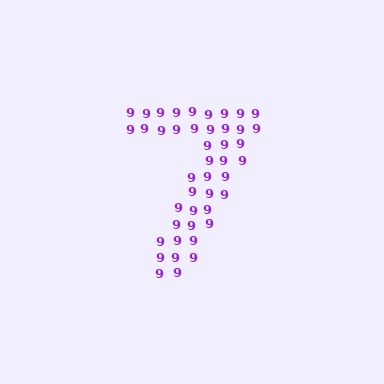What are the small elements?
The small elements are digit 9's.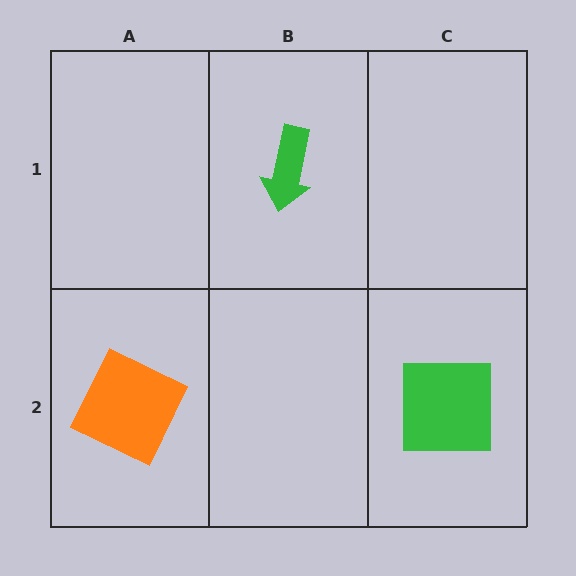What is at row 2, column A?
An orange square.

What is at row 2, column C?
A green square.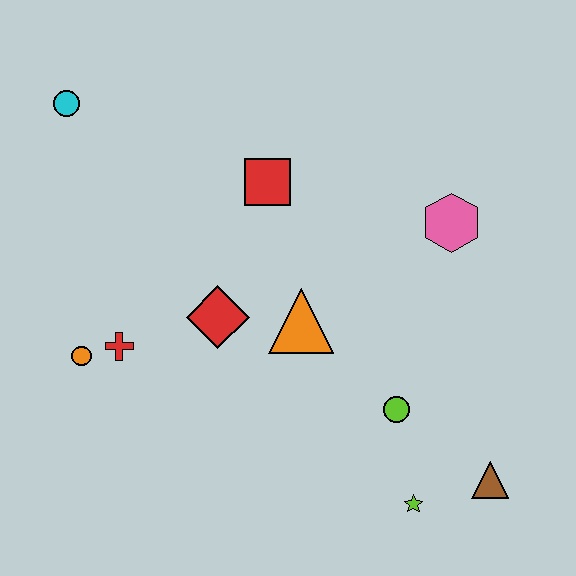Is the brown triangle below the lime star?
No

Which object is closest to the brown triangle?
The lime star is closest to the brown triangle.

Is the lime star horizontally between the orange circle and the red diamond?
No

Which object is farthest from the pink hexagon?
The cyan circle is farthest from the pink hexagon.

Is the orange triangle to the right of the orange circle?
Yes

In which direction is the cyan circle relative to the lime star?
The cyan circle is above the lime star.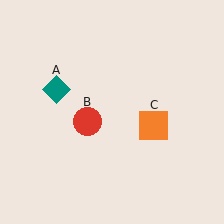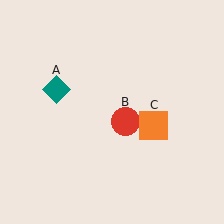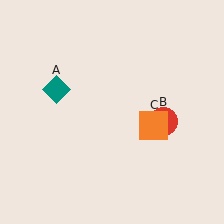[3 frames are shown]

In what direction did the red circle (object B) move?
The red circle (object B) moved right.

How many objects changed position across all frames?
1 object changed position: red circle (object B).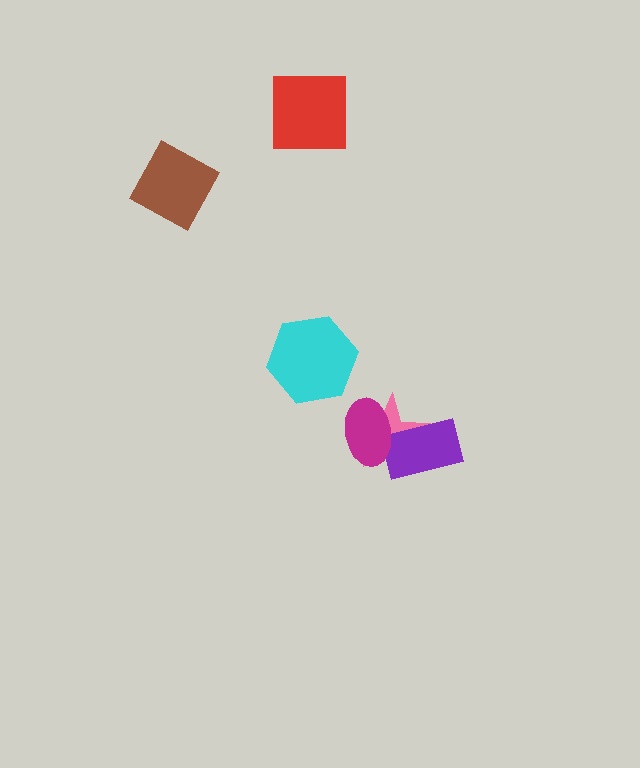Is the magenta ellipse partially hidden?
No, no other shape covers it.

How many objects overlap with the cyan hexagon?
0 objects overlap with the cyan hexagon.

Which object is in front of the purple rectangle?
The magenta ellipse is in front of the purple rectangle.